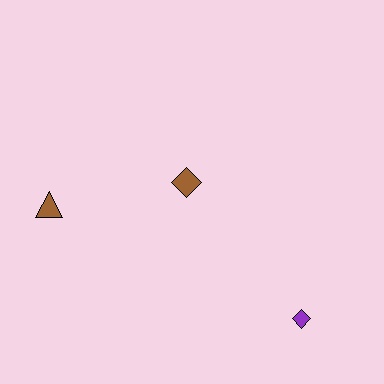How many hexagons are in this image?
There are no hexagons.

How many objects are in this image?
There are 3 objects.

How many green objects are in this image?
There are no green objects.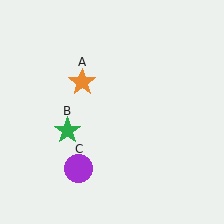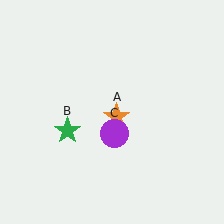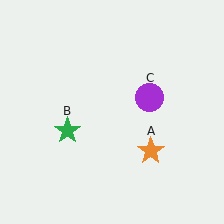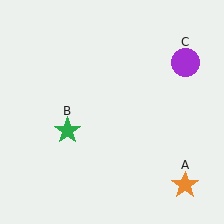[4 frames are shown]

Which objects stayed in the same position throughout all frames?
Green star (object B) remained stationary.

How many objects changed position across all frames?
2 objects changed position: orange star (object A), purple circle (object C).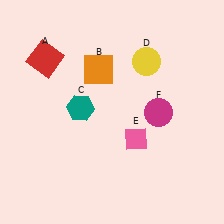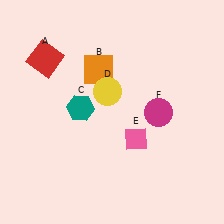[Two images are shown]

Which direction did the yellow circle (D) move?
The yellow circle (D) moved left.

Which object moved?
The yellow circle (D) moved left.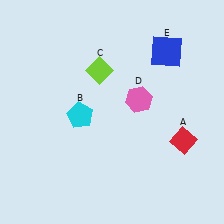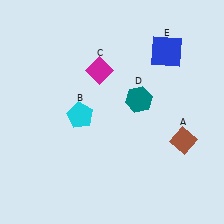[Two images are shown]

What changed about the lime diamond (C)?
In Image 1, C is lime. In Image 2, it changed to magenta.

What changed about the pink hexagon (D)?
In Image 1, D is pink. In Image 2, it changed to teal.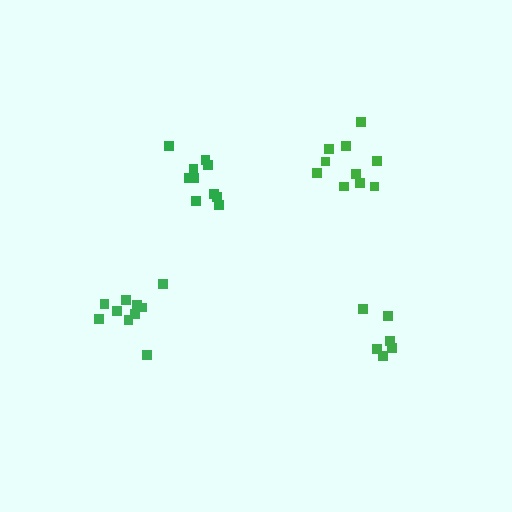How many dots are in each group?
Group 1: 10 dots, Group 2: 10 dots, Group 3: 6 dots, Group 4: 10 dots (36 total).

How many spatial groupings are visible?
There are 4 spatial groupings.